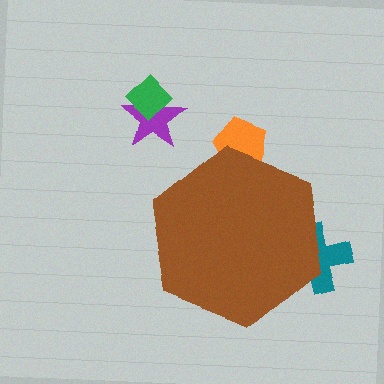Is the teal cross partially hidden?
Yes, the teal cross is partially hidden behind the brown hexagon.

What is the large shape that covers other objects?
A brown hexagon.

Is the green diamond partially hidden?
No, the green diamond is fully visible.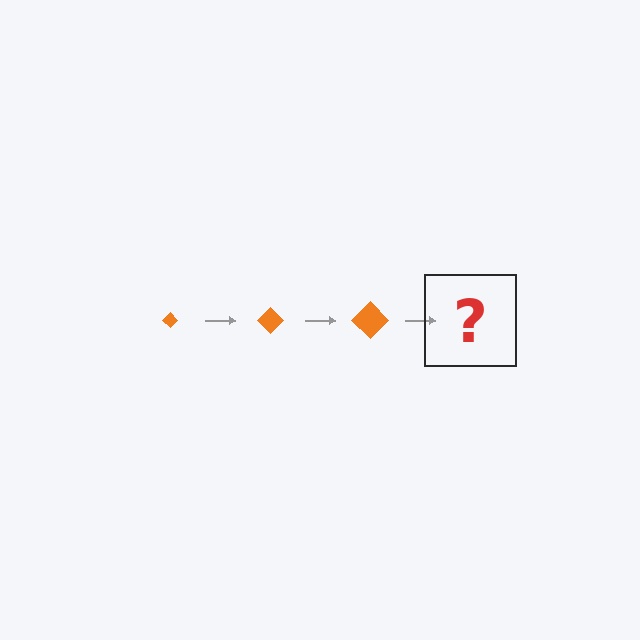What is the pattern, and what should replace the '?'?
The pattern is that the diamond gets progressively larger each step. The '?' should be an orange diamond, larger than the previous one.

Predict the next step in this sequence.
The next step is an orange diamond, larger than the previous one.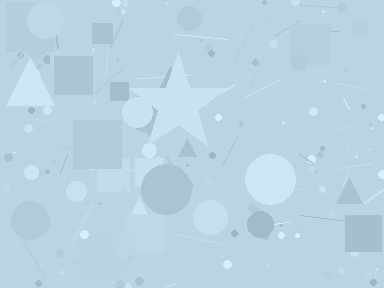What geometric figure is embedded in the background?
A star is embedded in the background.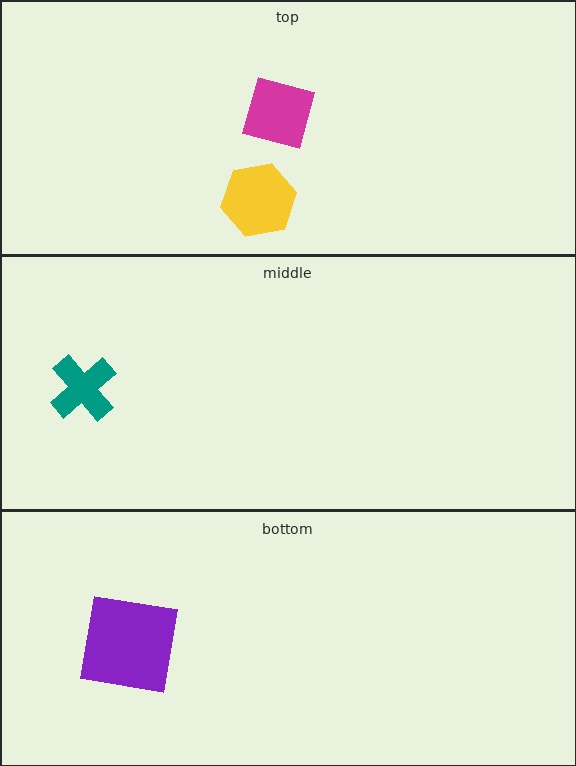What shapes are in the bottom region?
The purple square.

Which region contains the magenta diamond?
The top region.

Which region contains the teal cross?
The middle region.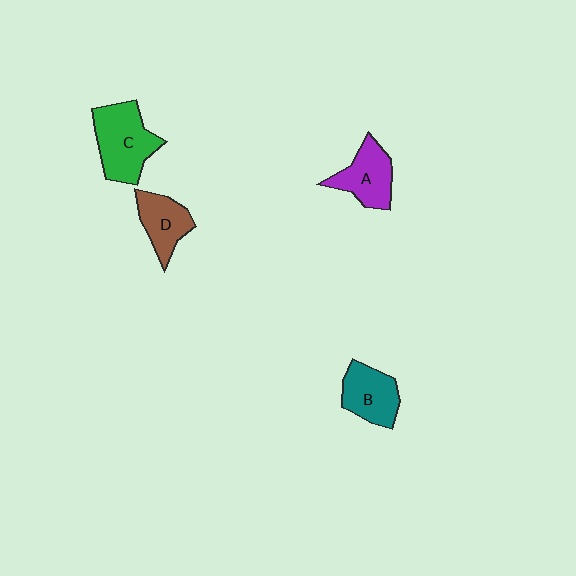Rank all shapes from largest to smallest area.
From largest to smallest: C (green), A (purple), B (teal), D (brown).